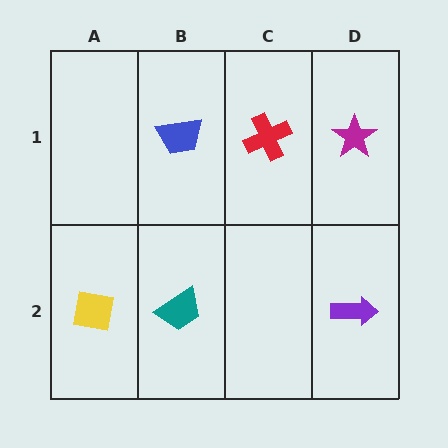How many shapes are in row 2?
3 shapes.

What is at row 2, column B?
A teal trapezoid.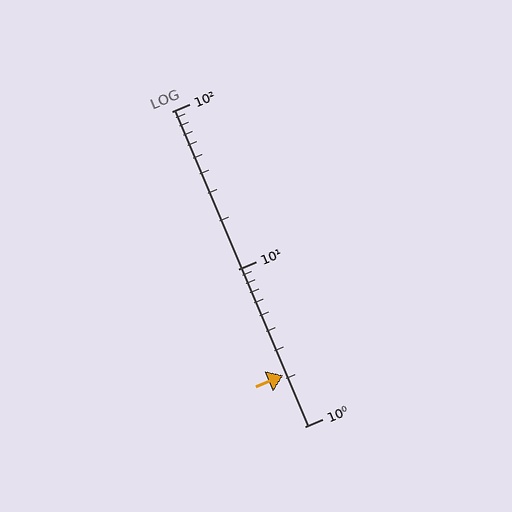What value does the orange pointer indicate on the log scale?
The pointer indicates approximately 2.1.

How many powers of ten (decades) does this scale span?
The scale spans 2 decades, from 1 to 100.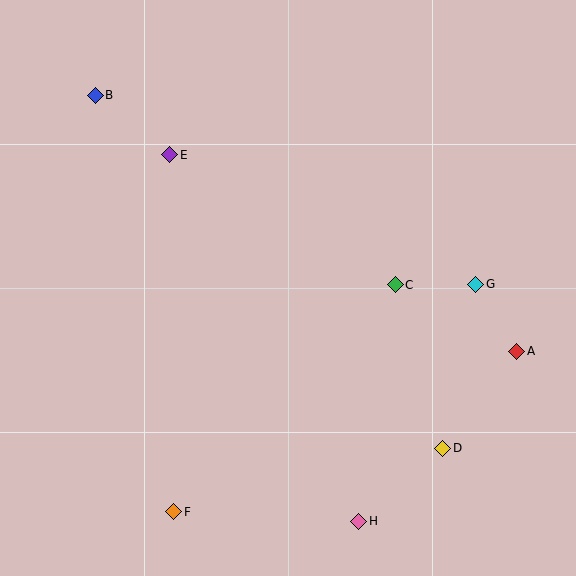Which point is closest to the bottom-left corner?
Point F is closest to the bottom-left corner.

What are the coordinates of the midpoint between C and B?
The midpoint between C and B is at (245, 190).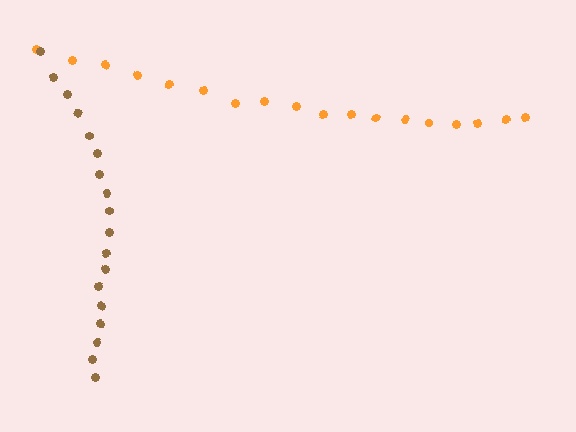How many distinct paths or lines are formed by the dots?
There are 2 distinct paths.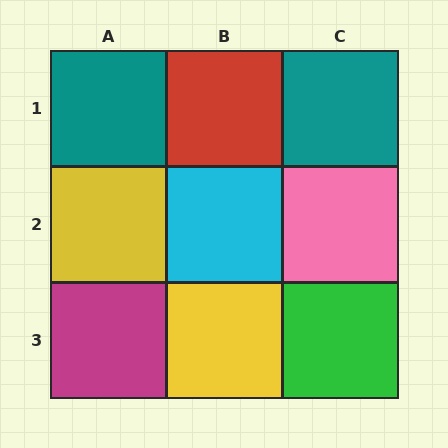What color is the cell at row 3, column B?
Yellow.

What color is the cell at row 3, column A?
Magenta.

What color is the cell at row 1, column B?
Red.